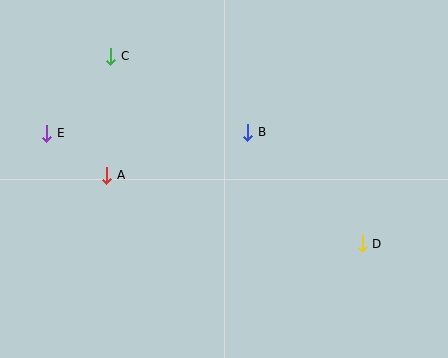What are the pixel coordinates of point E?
Point E is at (47, 133).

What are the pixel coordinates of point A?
Point A is at (107, 175).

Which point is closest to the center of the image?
Point B at (248, 132) is closest to the center.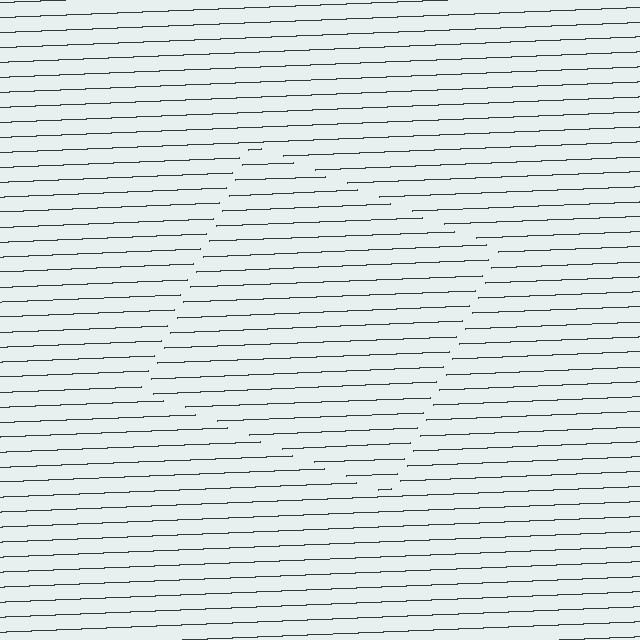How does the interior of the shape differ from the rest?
The interior of the shape contains the same grating, shifted by half a period — the contour is defined by the phase discontinuity where line-ends from the inner and outer gratings abut.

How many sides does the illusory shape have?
4 sides — the line-ends trace a square.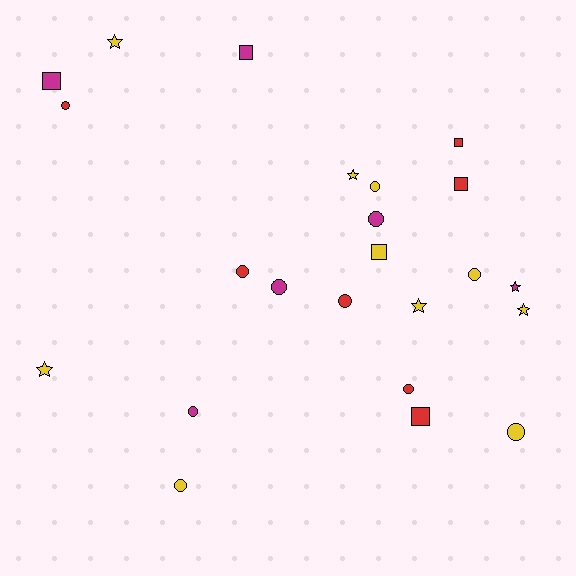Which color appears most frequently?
Yellow, with 10 objects.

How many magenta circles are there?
There are 3 magenta circles.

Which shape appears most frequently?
Circle, with 11 objects.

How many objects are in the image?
There are 23 objects.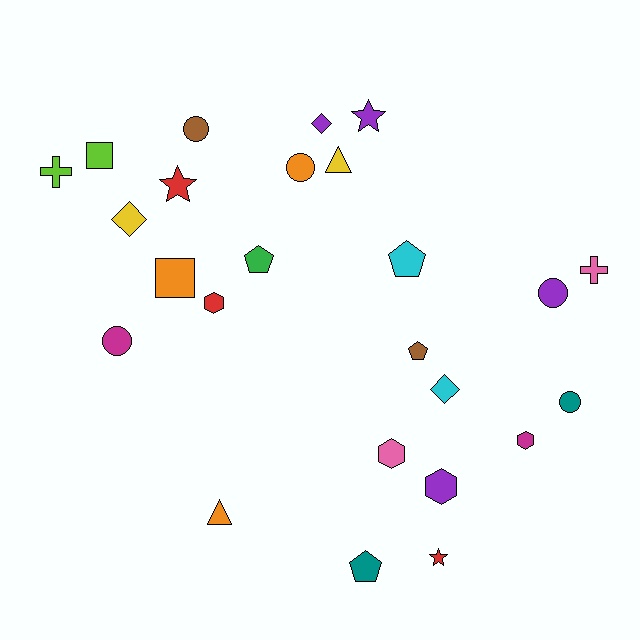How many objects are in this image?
There are 25 objects.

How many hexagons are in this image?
There are 4 hexagons.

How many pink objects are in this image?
There are 2 pink objects.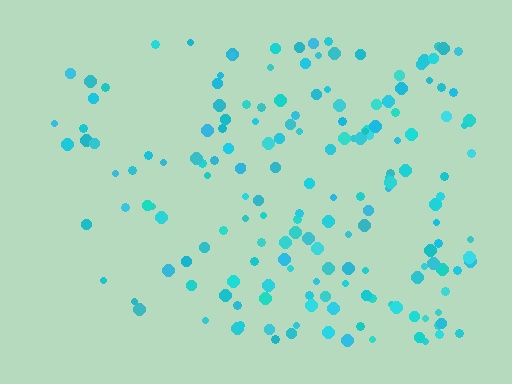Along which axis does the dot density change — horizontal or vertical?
Horizontal.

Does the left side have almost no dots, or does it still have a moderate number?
Still a moderate number, just noticeably fewer than the right.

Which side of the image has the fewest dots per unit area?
The left.